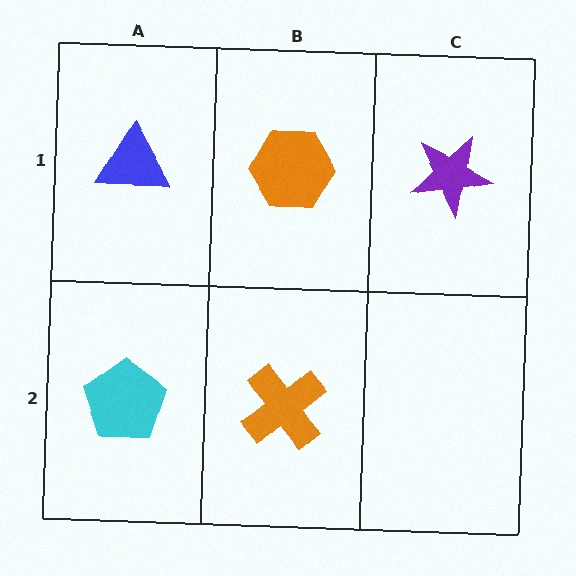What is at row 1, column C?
A purple star.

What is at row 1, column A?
A blue triangle.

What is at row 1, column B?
An orange hexagon.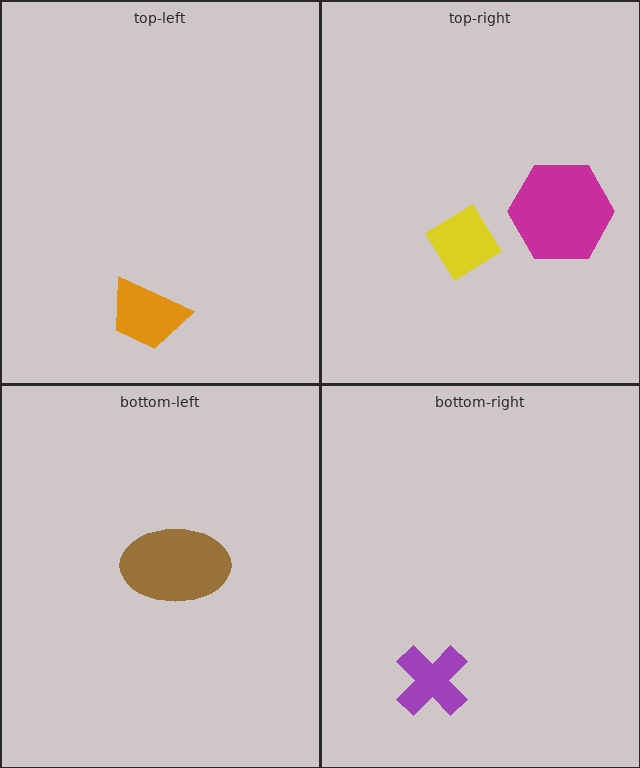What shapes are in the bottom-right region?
The purple cross.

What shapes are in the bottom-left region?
The brown ellipse.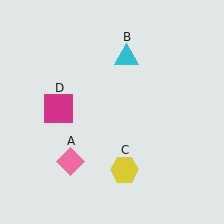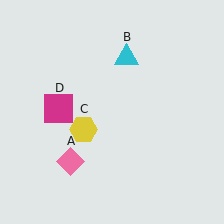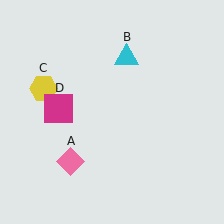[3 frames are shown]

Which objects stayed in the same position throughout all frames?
Pink diamond (object A) and cyan triangle (object B) and magenta square (object D) remained stationary.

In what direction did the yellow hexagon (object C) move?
The yellow hexagon (object C) moved up and to the left.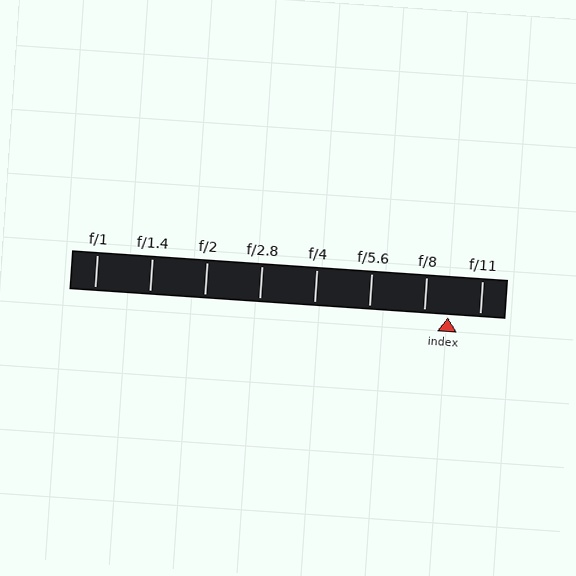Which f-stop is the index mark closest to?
The index mark is closest to f/8.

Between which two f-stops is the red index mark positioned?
The index mark is between f/8 and f/11.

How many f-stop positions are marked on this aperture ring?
There are 8 f-stop positions marked.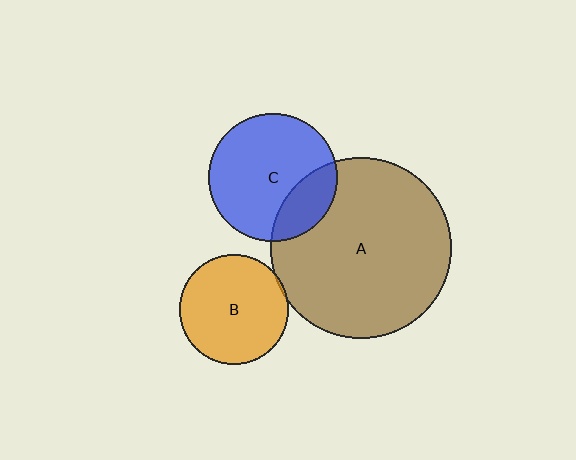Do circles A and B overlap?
Yes.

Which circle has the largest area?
Circle A (brown).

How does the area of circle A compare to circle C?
Approximately 2.0 times.